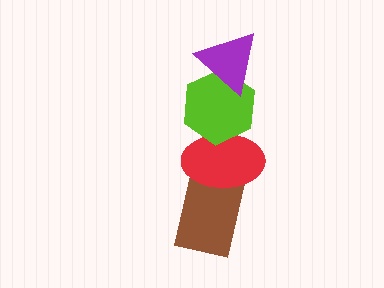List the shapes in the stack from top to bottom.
From top to bottom: the purple triangle, the lime hexagon, the red ellipse, the brown rectangle.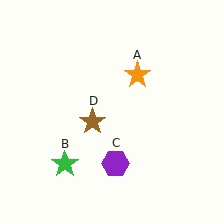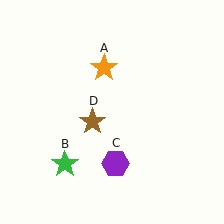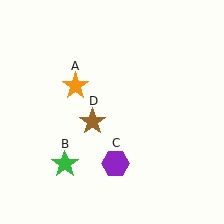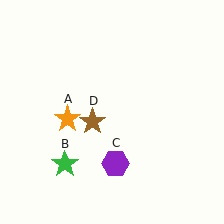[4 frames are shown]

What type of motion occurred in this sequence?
The orange star (object A) rotated counterclockwise around the center of the scene.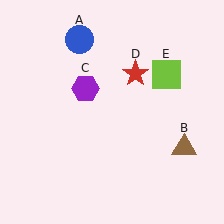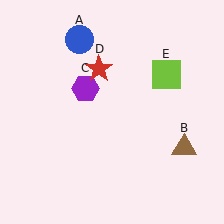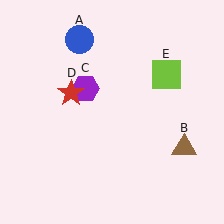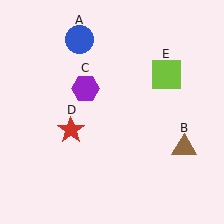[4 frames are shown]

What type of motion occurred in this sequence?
The red star (object D) rotated counterclockwise around the center of the scene.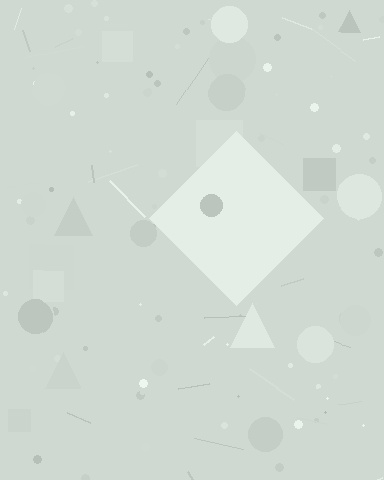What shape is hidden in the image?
A diamond is hidden in the image.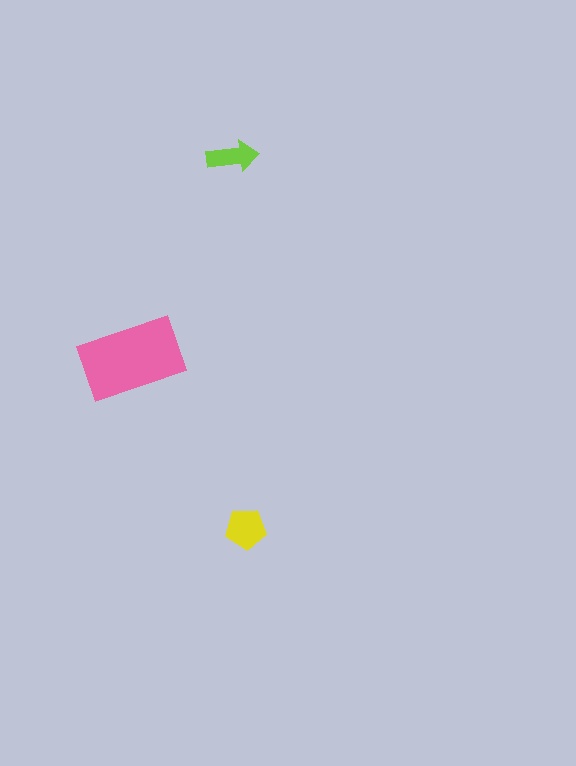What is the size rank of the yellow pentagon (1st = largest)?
2nd.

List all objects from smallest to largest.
The lime arrow, the yellow pentagon, the pink rectangle.